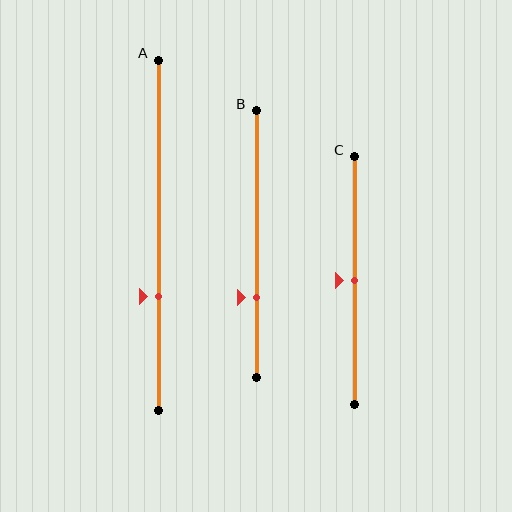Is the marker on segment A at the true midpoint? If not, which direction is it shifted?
No, the marker on segment A is shifted downward by about 17% of the segment length.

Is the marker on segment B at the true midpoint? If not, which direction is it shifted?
No, the marker on segment B is shifted downward by about 20% of the segment length.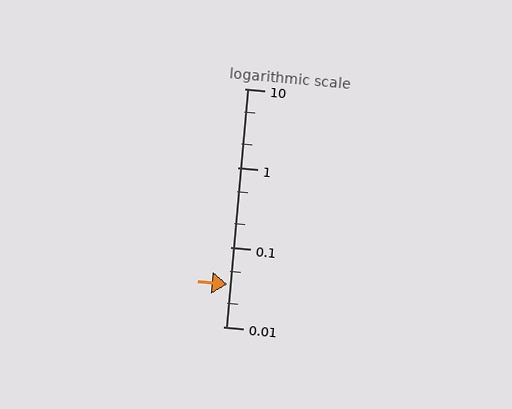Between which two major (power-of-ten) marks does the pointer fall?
The pointer is between 0.01 and 0.1.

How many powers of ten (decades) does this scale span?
The scale spans 3 decades, from 0.01 to 10.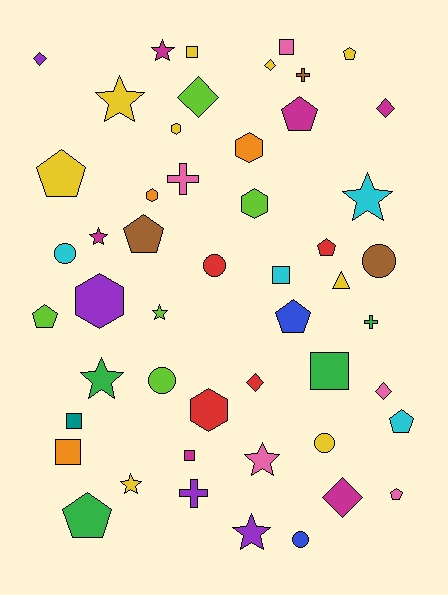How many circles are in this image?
There are 6 circles.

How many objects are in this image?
There are 50 objects.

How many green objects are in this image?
There are 4 green objects.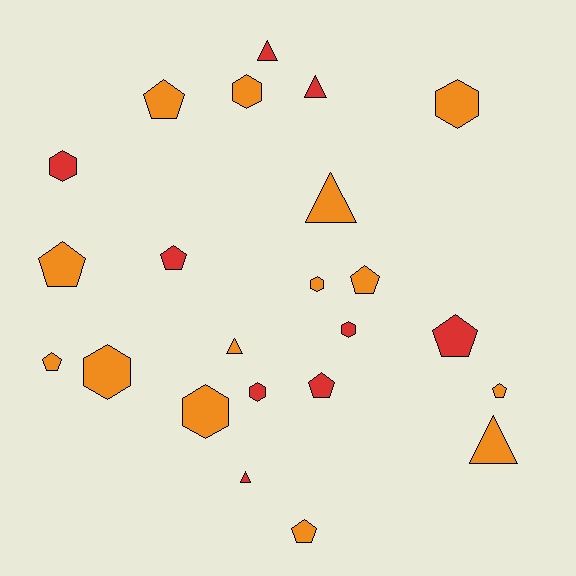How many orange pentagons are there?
There are 6 orange pentagons.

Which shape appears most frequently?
Pentagon, with 9 objects.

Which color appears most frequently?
Orange, with 14 objects.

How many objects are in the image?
There are 23 objects.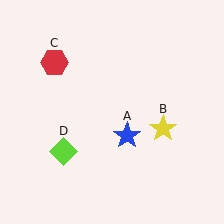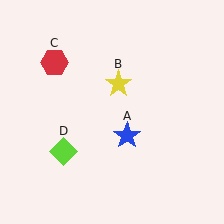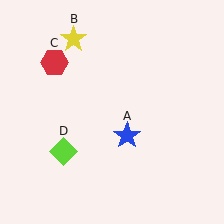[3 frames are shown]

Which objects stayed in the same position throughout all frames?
Blue star (object A) and red hexagon (object C) and lime diamond (object D) remained stationary.